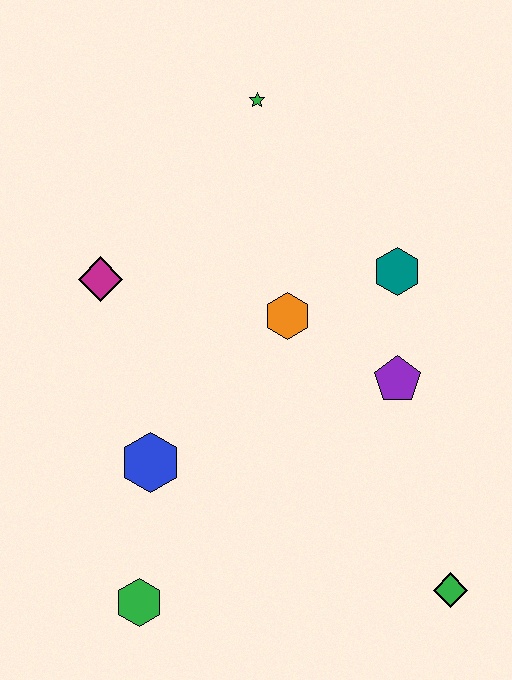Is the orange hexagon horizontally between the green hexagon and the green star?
No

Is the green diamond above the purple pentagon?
No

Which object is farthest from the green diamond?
The green star is farthest from the green diamond.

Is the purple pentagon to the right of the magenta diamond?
Yes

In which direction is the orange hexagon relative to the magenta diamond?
The orange hexagon is to the right of the magenta diamond.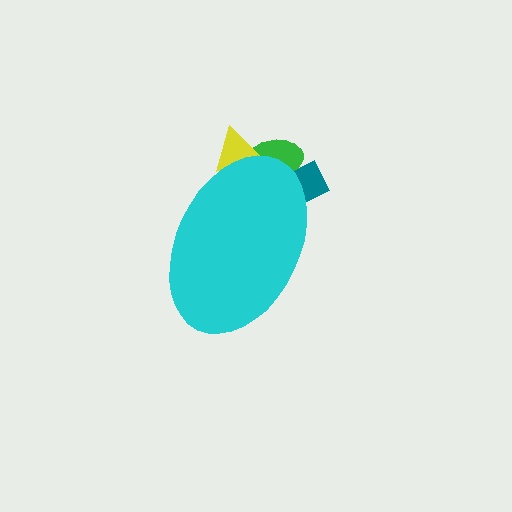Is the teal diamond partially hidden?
Yes, the teal diamond is partially hidden behind the cyan ellipse.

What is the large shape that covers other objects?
A cyan ellipse.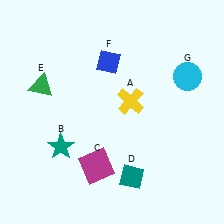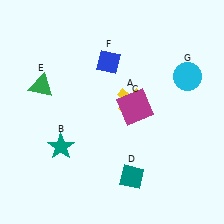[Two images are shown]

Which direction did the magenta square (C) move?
The magenta square (C) moved up.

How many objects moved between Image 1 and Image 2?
1 object moved between the two images.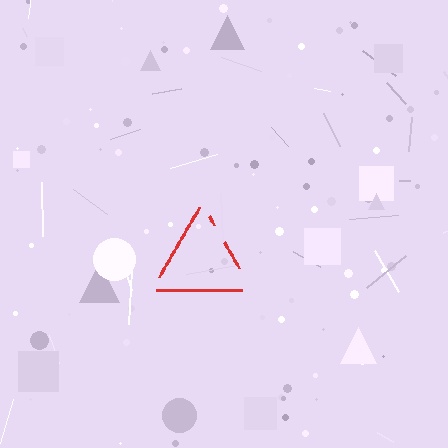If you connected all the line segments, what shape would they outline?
They would outline a triangle.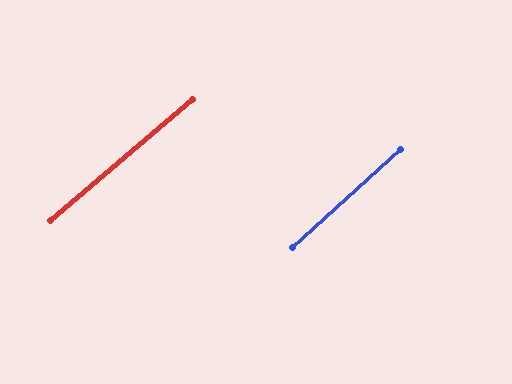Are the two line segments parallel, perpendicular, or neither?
Parallel — their directions differ by only 1.5°.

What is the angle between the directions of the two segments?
Approximately 2 degrees.